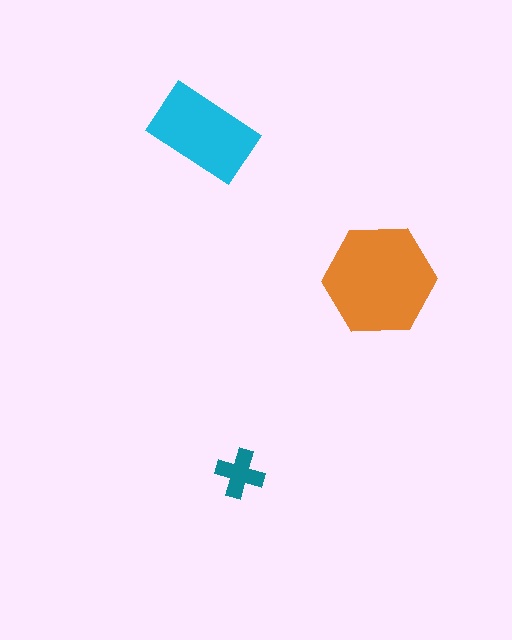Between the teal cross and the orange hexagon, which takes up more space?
The orange hexagon.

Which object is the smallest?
The teal cross.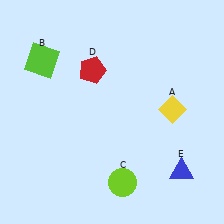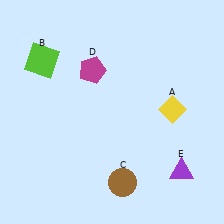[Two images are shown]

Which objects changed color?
C changed from lime to brown. D changed from red to magenta. E changed from blue to purple.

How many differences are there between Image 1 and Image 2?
There are 3 differences between the two images.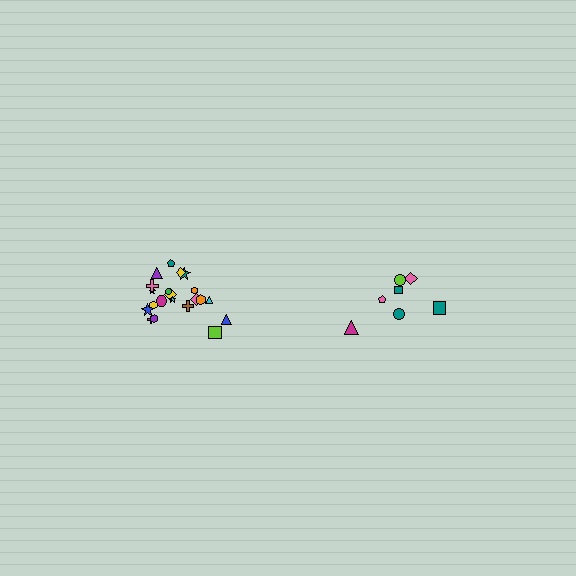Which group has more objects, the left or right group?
The left group.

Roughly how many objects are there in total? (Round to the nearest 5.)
Roughly 30 objects in total.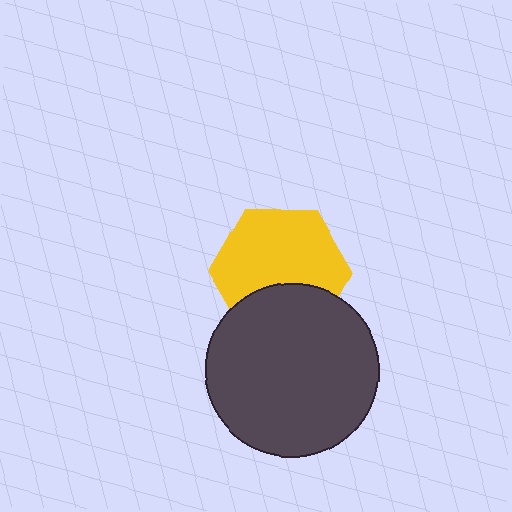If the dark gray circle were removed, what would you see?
You would see the complete yellow hexagon.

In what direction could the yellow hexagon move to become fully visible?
The yellow hexagon could move up. That would shift it out from behind the dark gray circle entirely.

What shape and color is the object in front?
The object in front is a dark gray circle.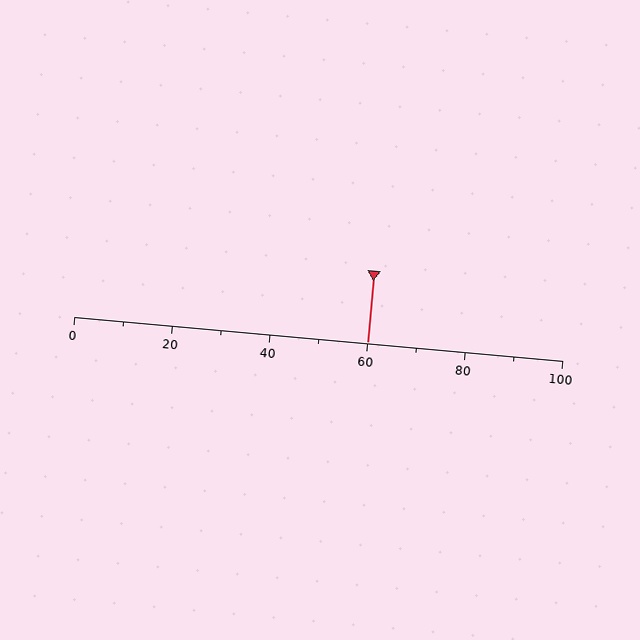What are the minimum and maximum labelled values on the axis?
The axis runs from 0 to 100.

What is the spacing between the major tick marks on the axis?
The major ticks are spaced 20 apart.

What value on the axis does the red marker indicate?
The marker indicates approximately 60.